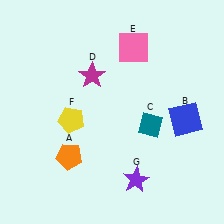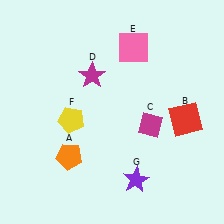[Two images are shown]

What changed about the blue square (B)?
In Image 1, B is blue. In Image 2, it changed to red.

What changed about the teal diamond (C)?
In Image 1, C is teal. In Image 2, it changed to magenta.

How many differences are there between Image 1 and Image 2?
There are 2 differences between the two images.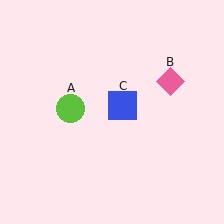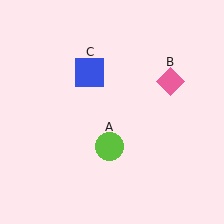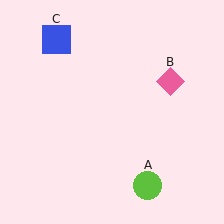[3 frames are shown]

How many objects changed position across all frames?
2 objects changed position: lime circle (object A), blue square (object C).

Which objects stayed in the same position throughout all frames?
Pink diamond (object B) remained stationary.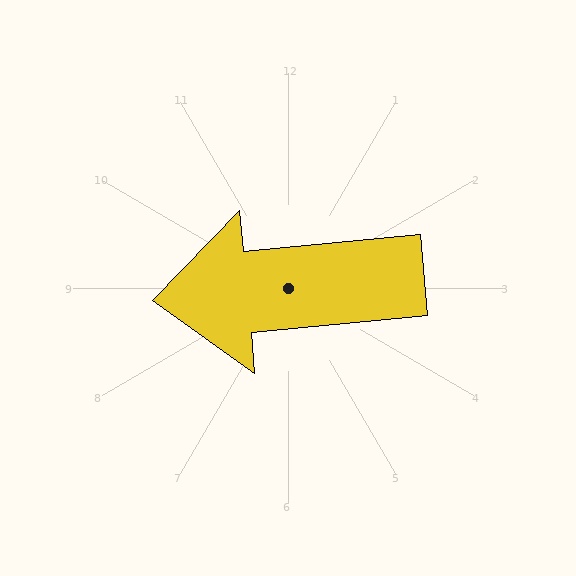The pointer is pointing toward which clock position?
Roughly 9 o'clock.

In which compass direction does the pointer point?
West.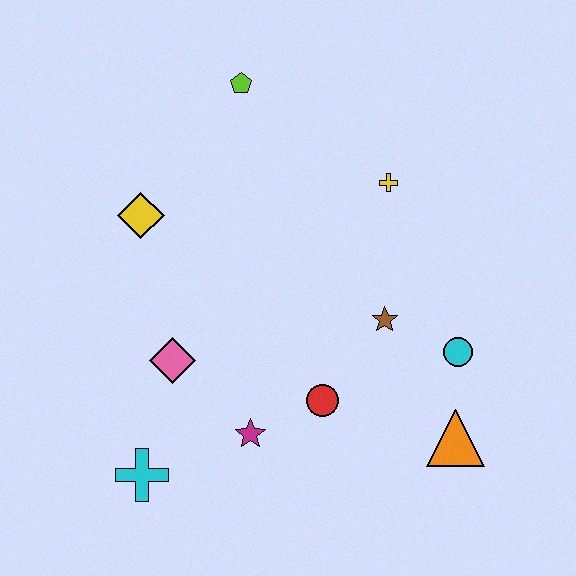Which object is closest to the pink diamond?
The magenta star is closest to the pink diamond.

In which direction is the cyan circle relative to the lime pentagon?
The cyan circle is below the lime pentagon.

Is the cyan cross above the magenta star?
No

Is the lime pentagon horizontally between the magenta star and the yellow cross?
No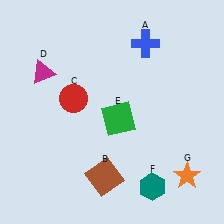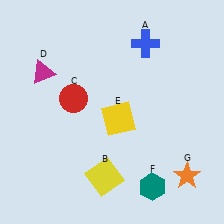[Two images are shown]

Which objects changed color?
B changed from brown to yellow. E changed from green to yellow.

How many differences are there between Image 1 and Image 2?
There are 2 differences between the two images.